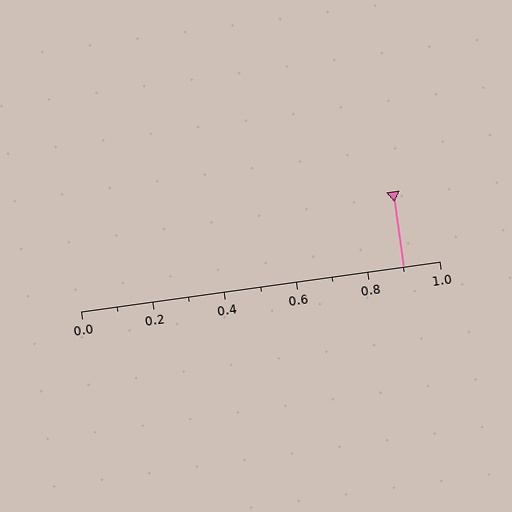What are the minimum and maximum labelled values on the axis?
The axis runs from 0.0 to 1.0.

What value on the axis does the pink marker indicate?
The marker indicates approximately 0.9.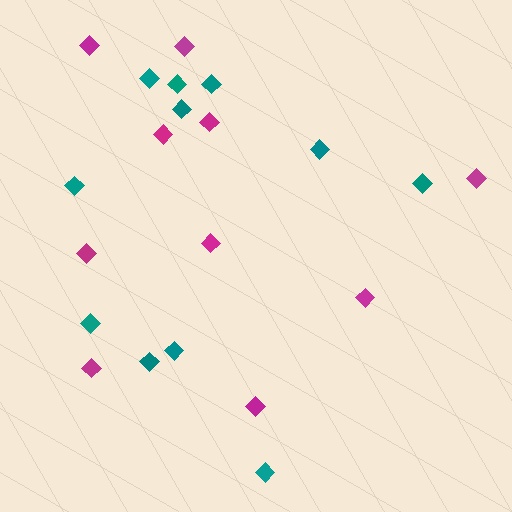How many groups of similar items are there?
There are 2 groups: one group of magenta diamonds (10) and one group of teal diamonds (11).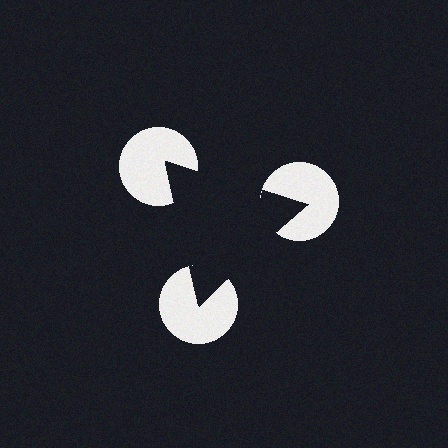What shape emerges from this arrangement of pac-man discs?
An illusory triangle — its edges are inferred from the aligned wedge cuts in the pac-man discs, not physically drawn.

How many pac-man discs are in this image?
There are 3 — one at each vertex of the illusory triangle.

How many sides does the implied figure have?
3 sides.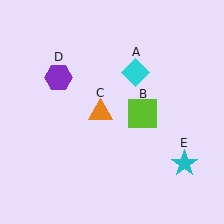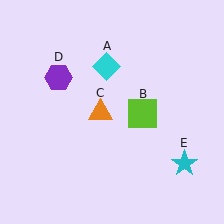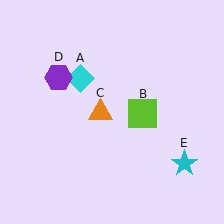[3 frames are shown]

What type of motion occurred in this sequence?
The cyan diamond (object A) rotated counterclockwise around the center of the scene.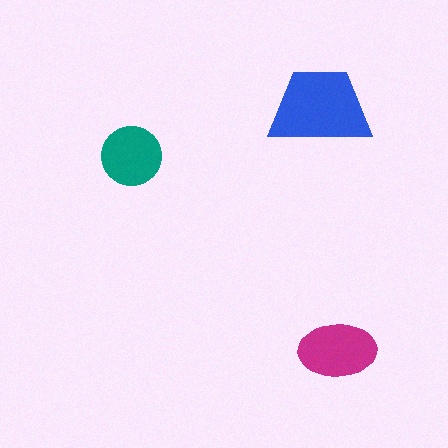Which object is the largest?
The blue trapezoid.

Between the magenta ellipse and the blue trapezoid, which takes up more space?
The blue trapezoid.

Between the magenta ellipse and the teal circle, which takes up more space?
The magenta ellipse.